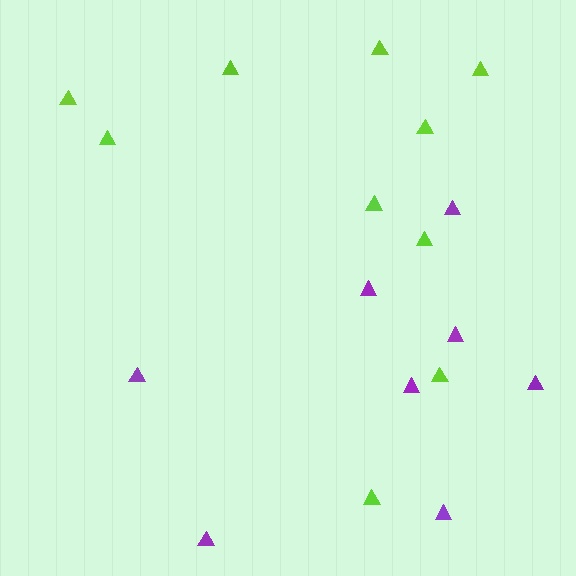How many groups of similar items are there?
There are 2 groups: one group of purple triangles (8) and one group of lime triangles (10).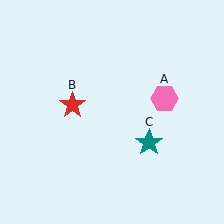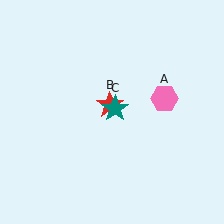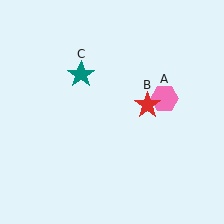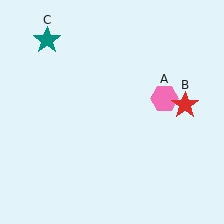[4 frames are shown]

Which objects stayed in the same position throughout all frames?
Pink hexagon (object A) remained stationary.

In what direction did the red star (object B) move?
The red star (object B) moved right.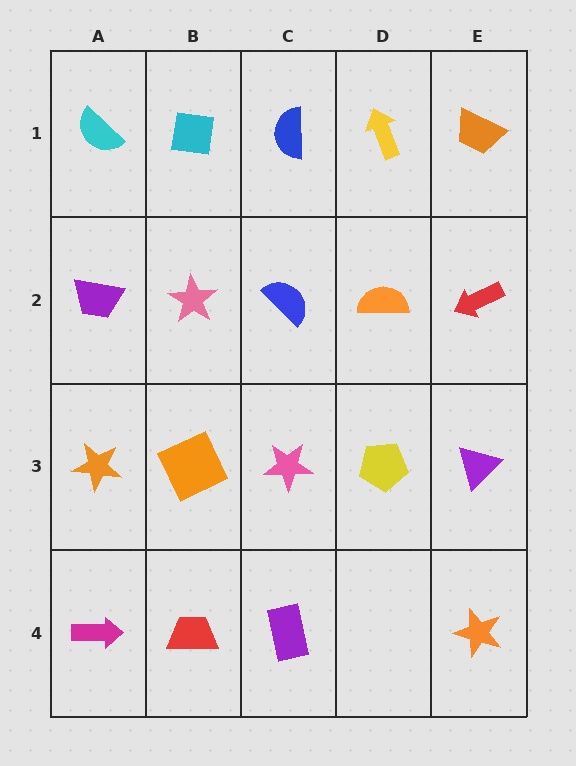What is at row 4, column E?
An orange star.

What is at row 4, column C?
A purple rectangle.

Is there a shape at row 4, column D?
No, that cell is empty.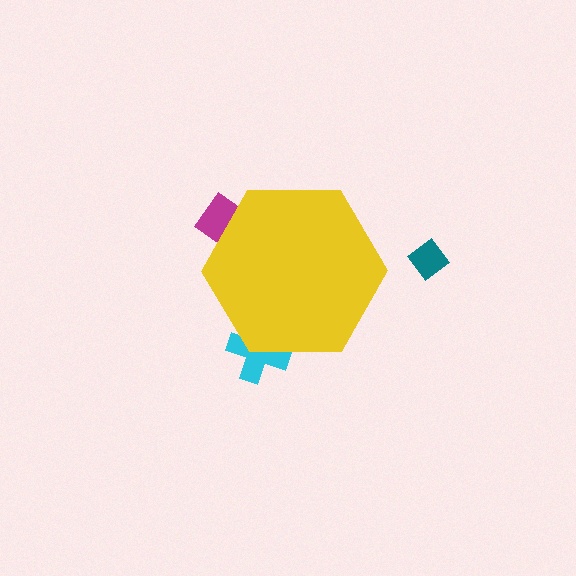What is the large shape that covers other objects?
A yellow hexagon.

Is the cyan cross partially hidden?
Yes, the cyan cross is partially hidden behind the yellow hexagon.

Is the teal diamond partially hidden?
No, the teal diamond is fully visible.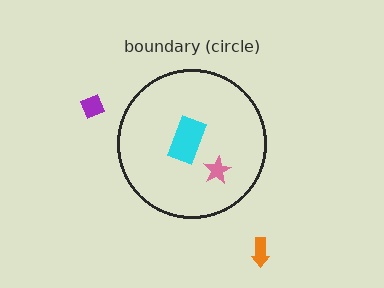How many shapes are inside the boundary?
2 inside, 2 outside.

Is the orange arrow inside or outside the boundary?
Outside.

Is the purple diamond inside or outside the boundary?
Outside.